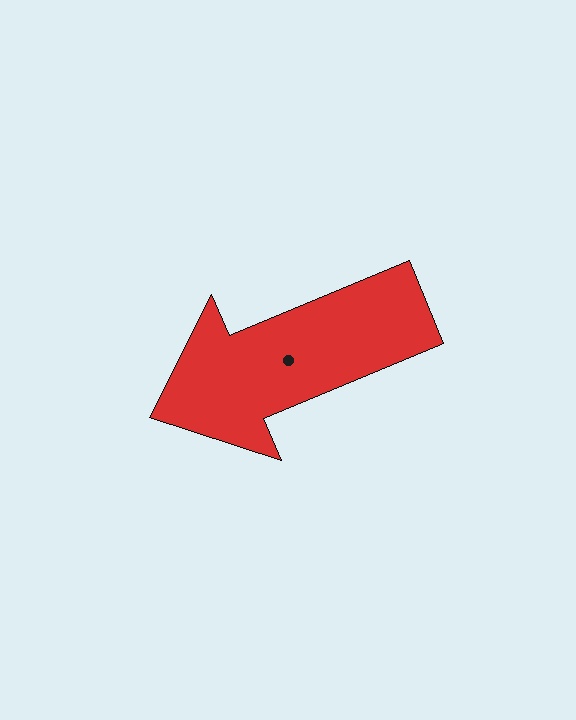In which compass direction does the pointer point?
Southwest.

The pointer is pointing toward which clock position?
Roughly 8 o'clock.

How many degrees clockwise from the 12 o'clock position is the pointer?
Approximately 247 degrees.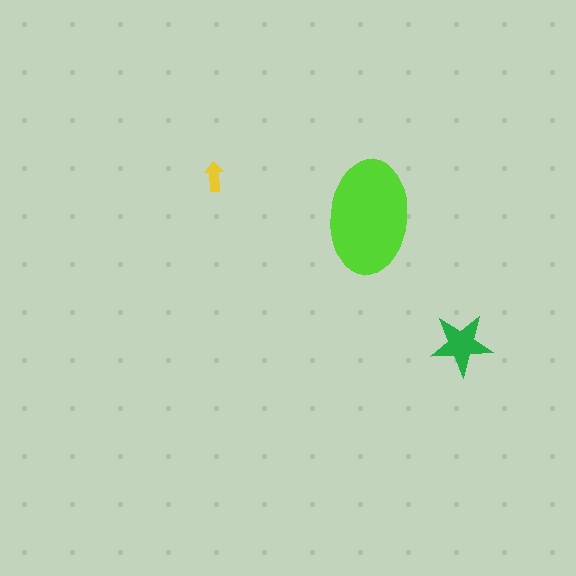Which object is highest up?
The yellow arrow is topmost.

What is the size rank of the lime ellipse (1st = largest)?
1st.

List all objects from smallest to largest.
The yellow arrow, the green star, the lime ellipse.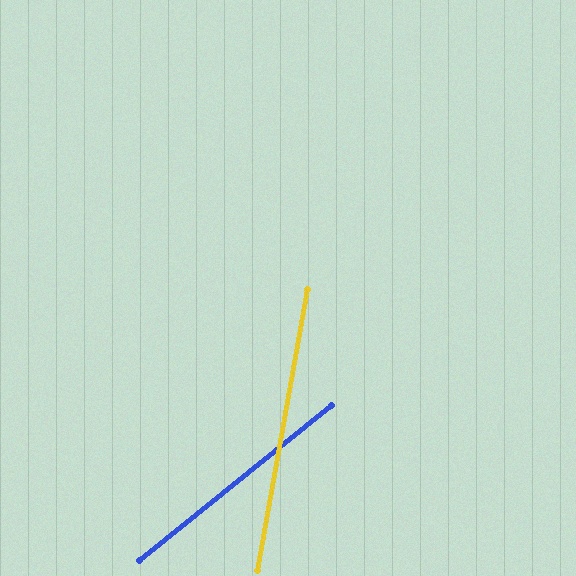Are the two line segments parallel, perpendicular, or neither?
Neither parallel nor perpendicular — they differ by about 41°.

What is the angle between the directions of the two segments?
Approximately 41 degrees.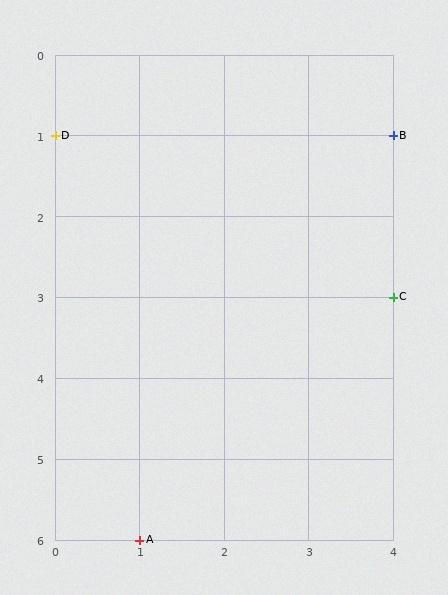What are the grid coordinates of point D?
Point D is at grid coordinates (0, 1).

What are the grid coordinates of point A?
Point A is at grid coordinates (1, 6).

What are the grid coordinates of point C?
Point C is at grid coordinates (4, 3).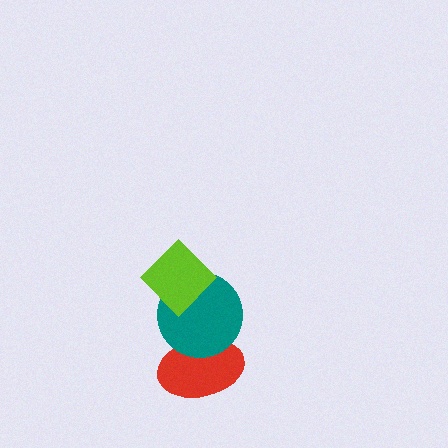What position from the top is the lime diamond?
The lime diamond is 1st from the top.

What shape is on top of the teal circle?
The lime diamond is on top of the teal circle.